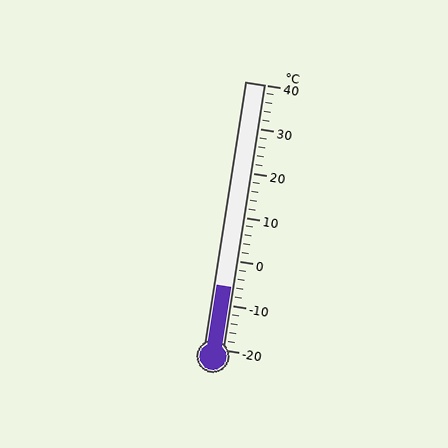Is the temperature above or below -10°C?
The temperature is above -10°C.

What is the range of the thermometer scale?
The thermometer scale ranges from -20°C to 40°C.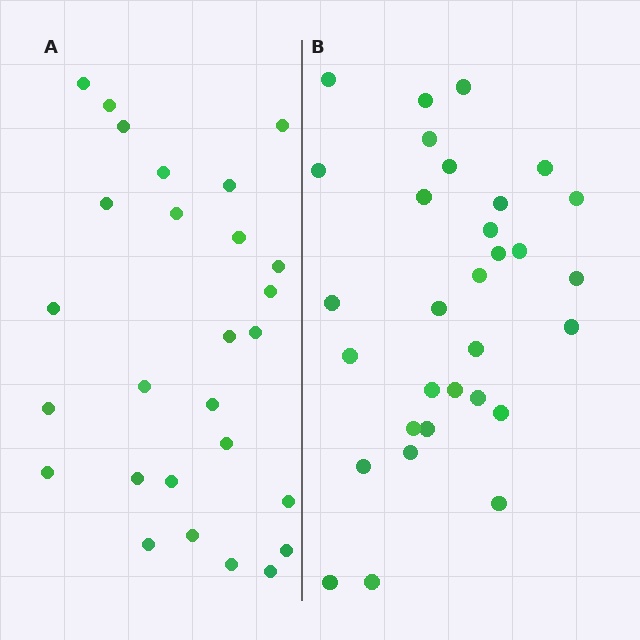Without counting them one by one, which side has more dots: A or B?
Region B (the right region) has more dots.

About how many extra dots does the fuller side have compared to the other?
Region B has about 4 more dots than region A.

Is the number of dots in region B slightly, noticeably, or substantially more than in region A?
Region B has only slightly more — the two regions are fairly close. The ratio is roughly 1.1 to 1.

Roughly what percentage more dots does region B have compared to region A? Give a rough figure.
About 15% more.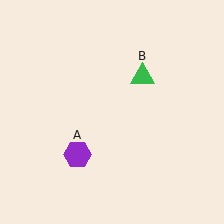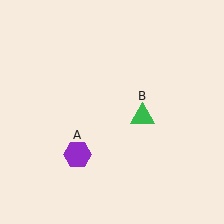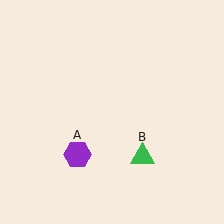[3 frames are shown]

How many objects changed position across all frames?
1 object changed position: green triangle (object B).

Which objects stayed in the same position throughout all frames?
Purple hexagon (object A) remained stationary.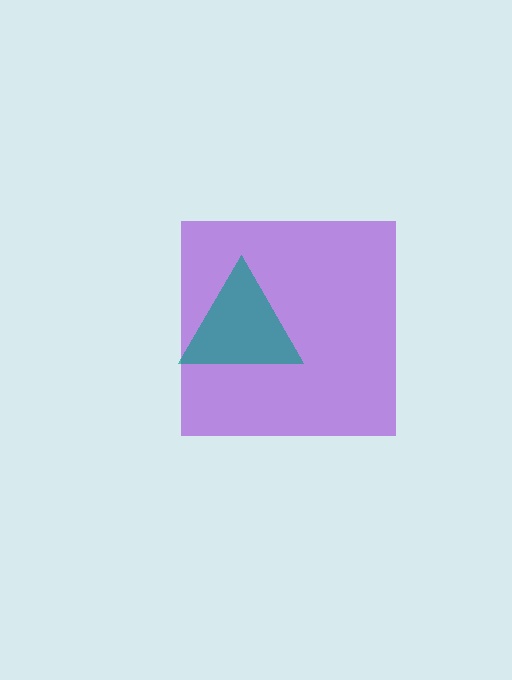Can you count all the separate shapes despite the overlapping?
Yes, there are 2 separate shapes.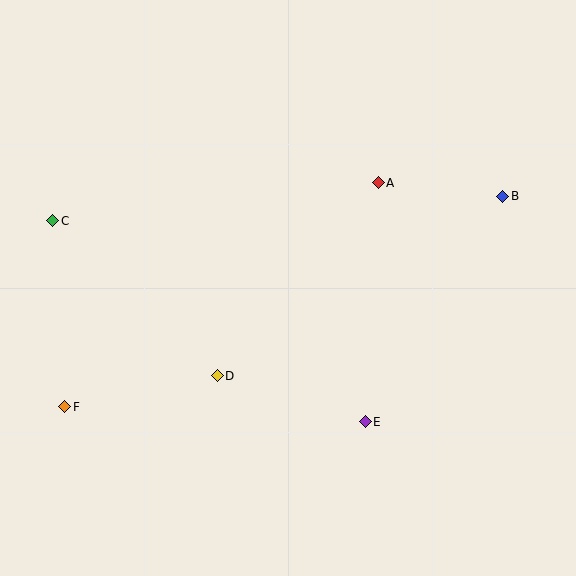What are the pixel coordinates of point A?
Point A is at (378, 183).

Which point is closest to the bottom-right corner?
Point E is closest to the bottom-right corner.